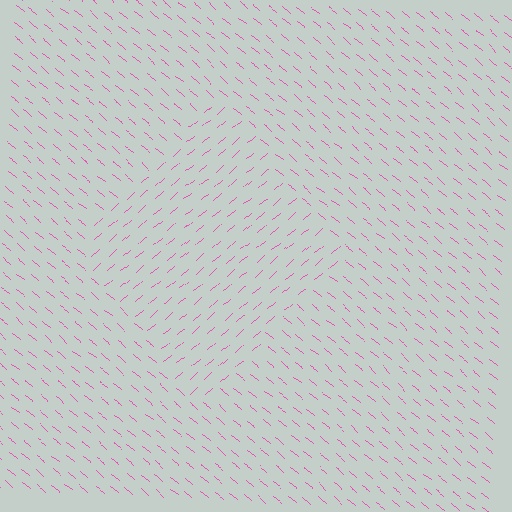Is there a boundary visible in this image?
Yes, there is a texture boundary formed by a change in line orientation.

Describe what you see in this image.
The image is filled with small pink line segments. A diamond region in the image has lines oriented differently from the surrounding lines, creating a visible texture boundary.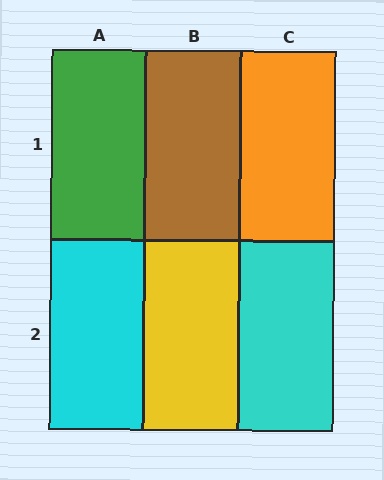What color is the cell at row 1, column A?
Green.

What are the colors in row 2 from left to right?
Cyan, yellow, cyan.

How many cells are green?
1 cell is green.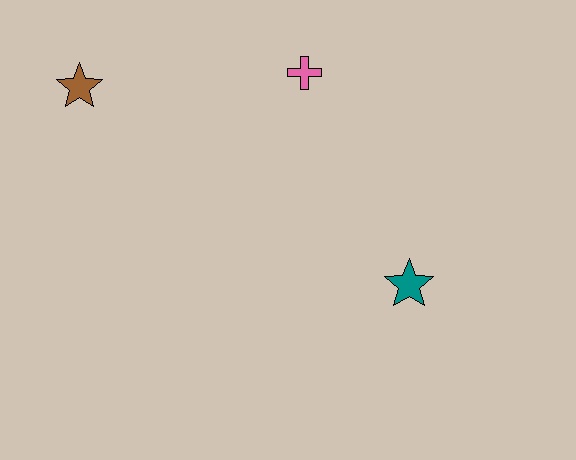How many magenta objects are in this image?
There are no magenta objects.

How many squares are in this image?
There are no squares.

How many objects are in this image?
There are 3 objects.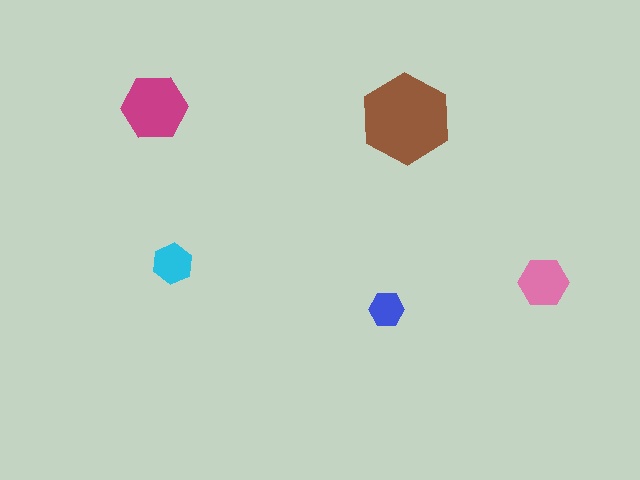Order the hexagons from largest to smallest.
the brown one, the magenta one, the pink one, the cyan one, the blue one.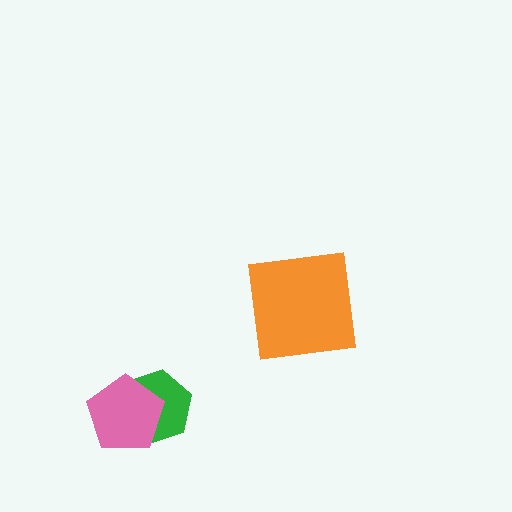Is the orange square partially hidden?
No, no other shape covers it.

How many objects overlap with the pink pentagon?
1 object overlaps with the pink pentagon.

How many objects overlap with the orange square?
0 objects overlap with the orange square.